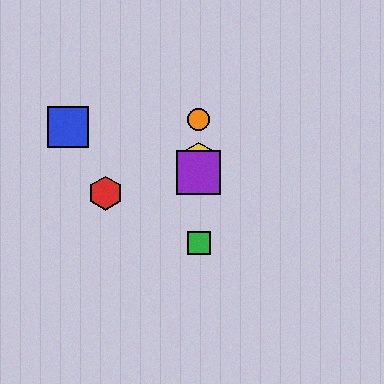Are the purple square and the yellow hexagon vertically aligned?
Yes, both are at x≈199.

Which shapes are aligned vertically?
The green square, the yellow hexagon, the purple square, the orange circle are aligned vertically.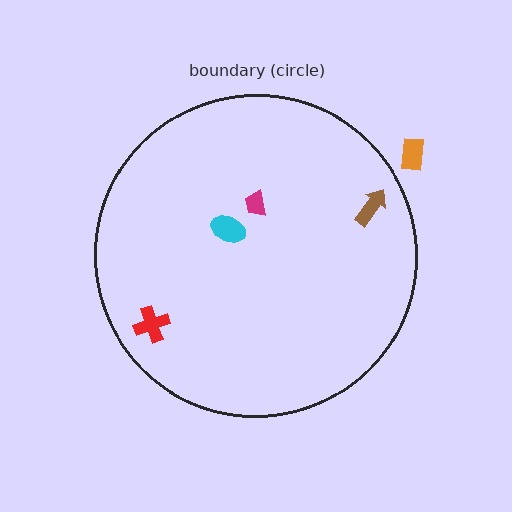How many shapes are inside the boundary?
4 inside, 1 outside.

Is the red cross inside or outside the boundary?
Inside.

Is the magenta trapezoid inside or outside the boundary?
Inside.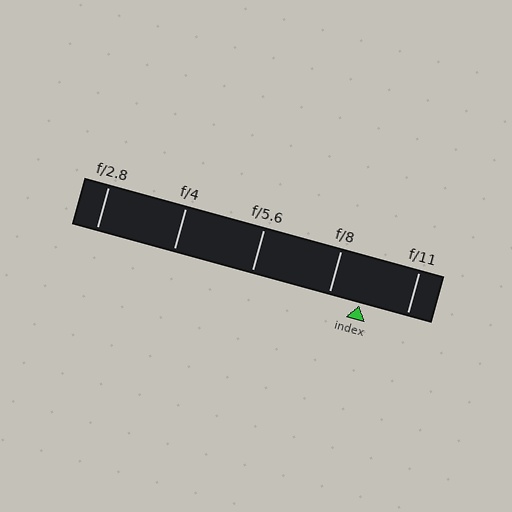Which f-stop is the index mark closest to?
The index mark is closest to f/8.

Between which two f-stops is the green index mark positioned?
The index mark is between f/8 and f/11.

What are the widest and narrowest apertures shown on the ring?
The widest aperture shown is f/2.8 and the narrowest is f/11.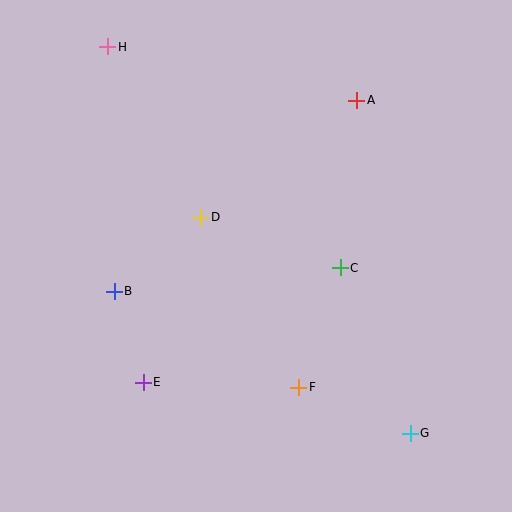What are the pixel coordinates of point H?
Point H is at (108, 47).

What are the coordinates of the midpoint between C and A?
The midpoint between C and A is at (348, 184).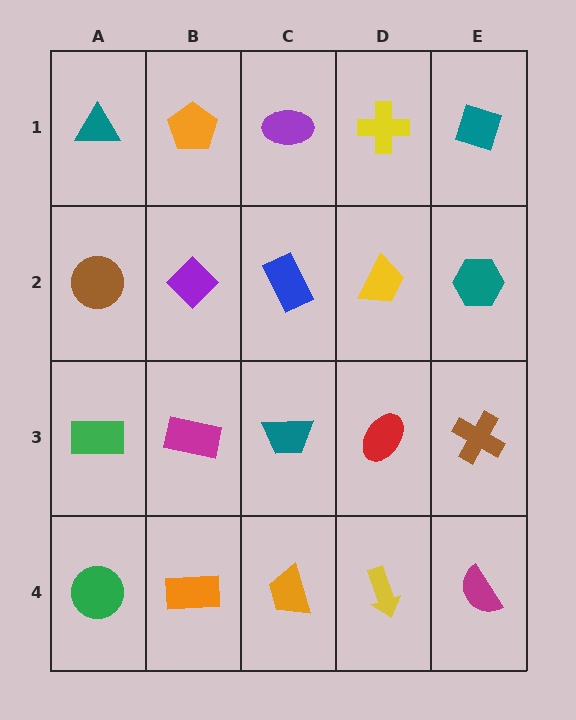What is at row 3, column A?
A green rectangle.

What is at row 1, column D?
A yellow cross.